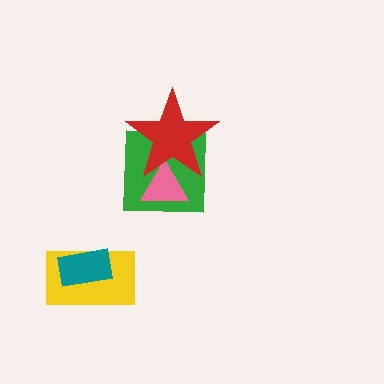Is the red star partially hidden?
No, no other shape covers it.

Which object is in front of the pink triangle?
The red star is in front of the pink triangle.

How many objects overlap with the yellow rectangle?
1 object overlaps with the yellow rectangle.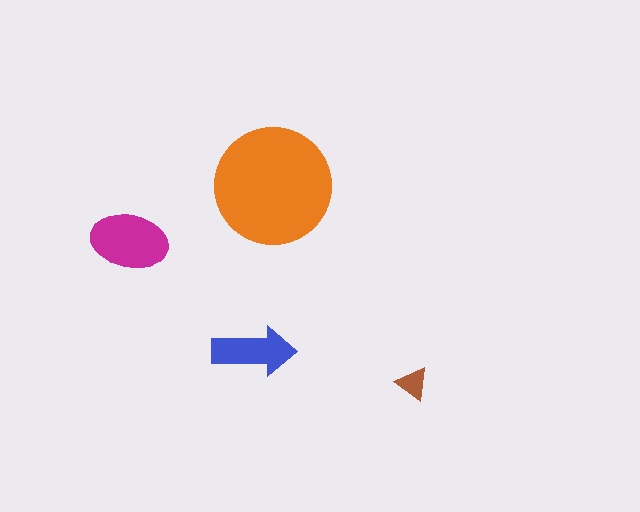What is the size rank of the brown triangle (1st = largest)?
4th.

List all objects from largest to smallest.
The orange circle, the magenta ellipse, the blue arrow, the brown triangle.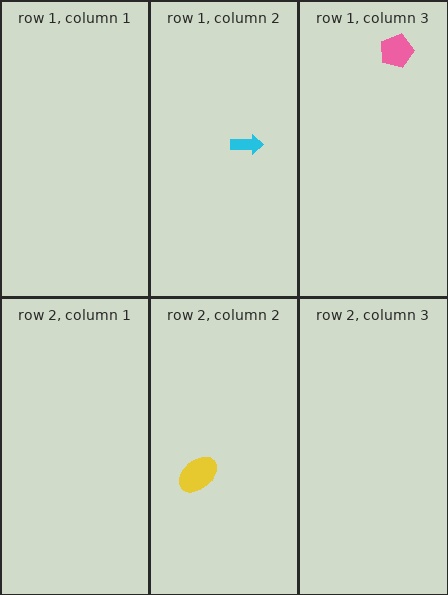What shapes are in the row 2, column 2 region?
The yellow ellipse.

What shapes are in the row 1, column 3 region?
The pink pentagon.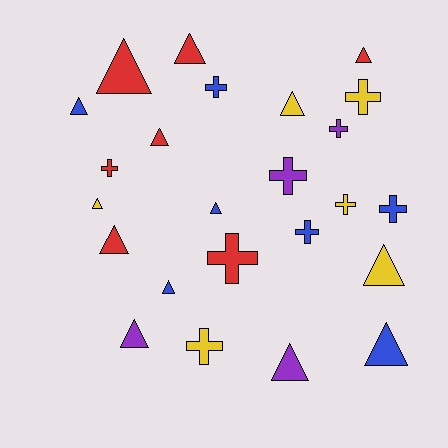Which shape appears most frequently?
Triangle, with 14 objects.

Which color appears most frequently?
Blue, with 7 objects.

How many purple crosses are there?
There are 2 purple crosses.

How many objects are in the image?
There are 24 objects.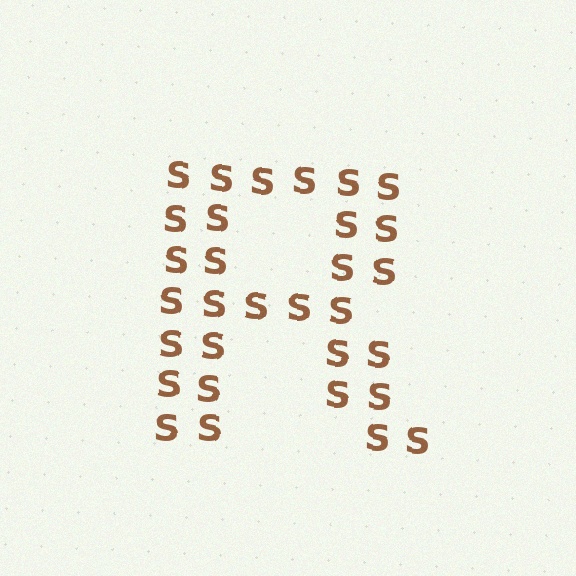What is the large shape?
The large shape is the letter R.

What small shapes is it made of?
It is made of small letter S's.